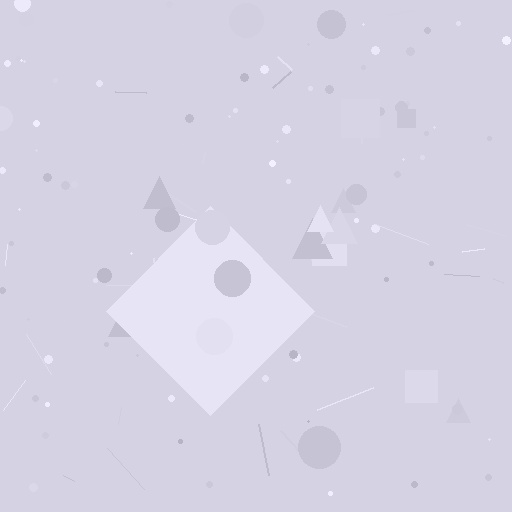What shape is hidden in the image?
A diamond is hidden in the image.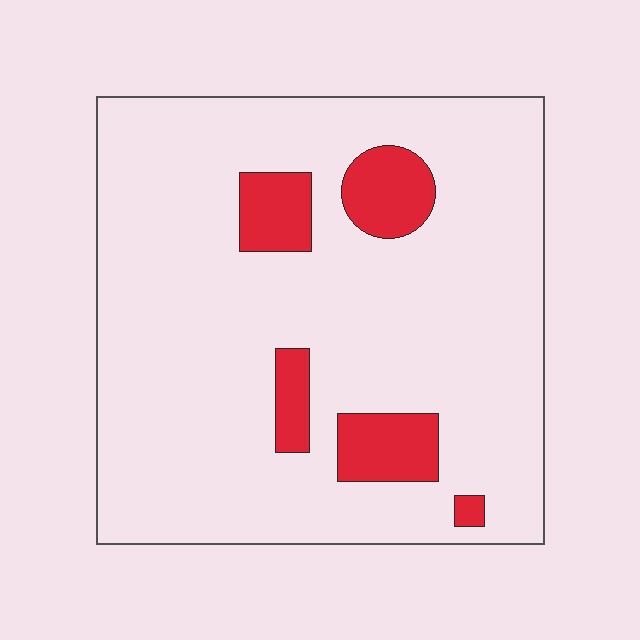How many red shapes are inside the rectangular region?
5.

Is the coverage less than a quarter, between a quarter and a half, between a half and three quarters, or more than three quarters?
Less than a quarter.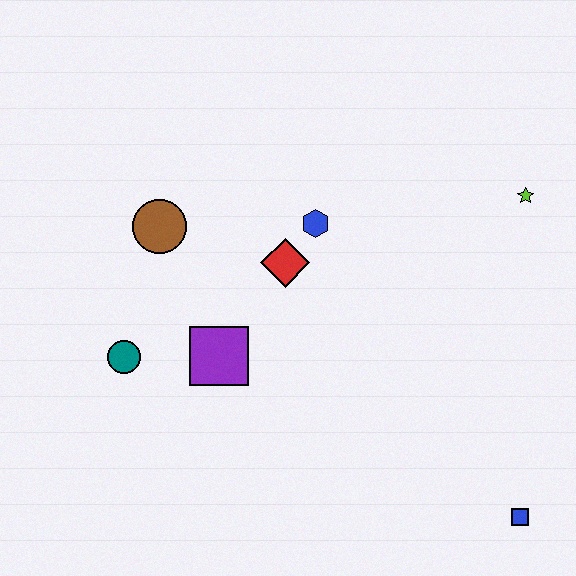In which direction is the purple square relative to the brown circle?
The purple square is below the brown circle.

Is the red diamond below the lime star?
Yes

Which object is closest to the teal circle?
The purple square is closest to the teal circle.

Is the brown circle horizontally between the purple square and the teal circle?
Yes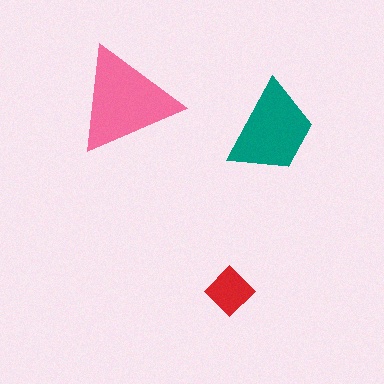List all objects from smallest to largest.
The red diamond, the teal trapezoid, the pink triangle.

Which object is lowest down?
The red diamond is bottommost.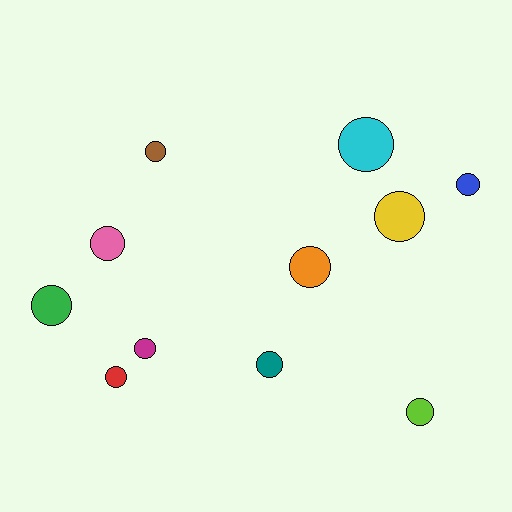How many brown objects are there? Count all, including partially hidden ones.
There is 1 brown object.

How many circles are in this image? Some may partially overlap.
There are 11 circles.